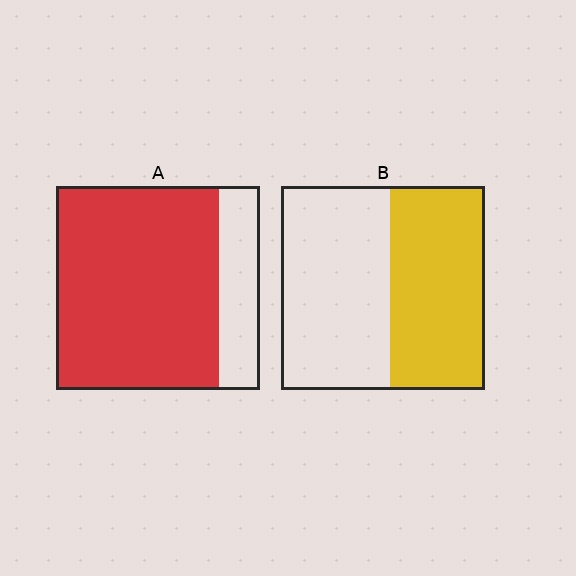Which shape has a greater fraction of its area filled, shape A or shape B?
Shape A.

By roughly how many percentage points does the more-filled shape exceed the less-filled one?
By roughly 35 percentage points (A over B).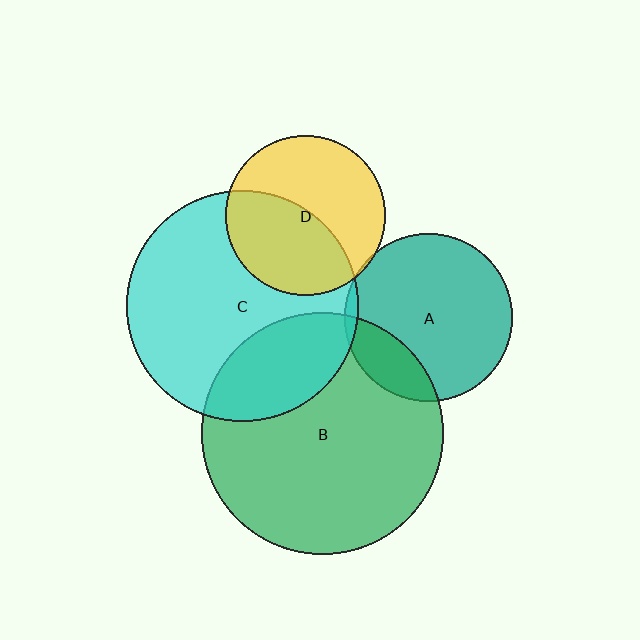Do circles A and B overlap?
Yes.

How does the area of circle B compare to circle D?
Approximately 2.3 times.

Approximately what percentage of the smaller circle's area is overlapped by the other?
Approximately 20%.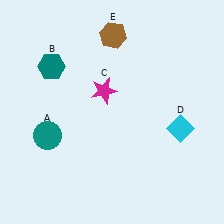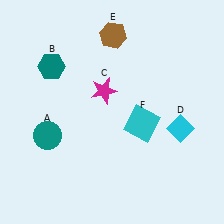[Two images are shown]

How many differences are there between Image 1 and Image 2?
There is 1 difference between the two images.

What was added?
A cyan square (F) was added in Image 2.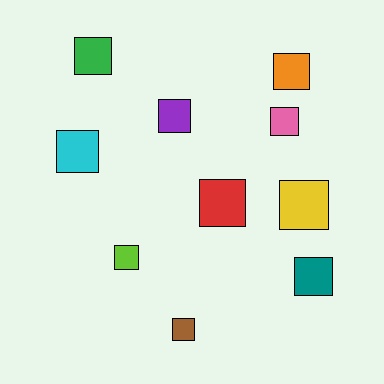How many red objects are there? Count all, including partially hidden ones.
There is 1 red object.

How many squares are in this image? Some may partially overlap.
There are 10 squares.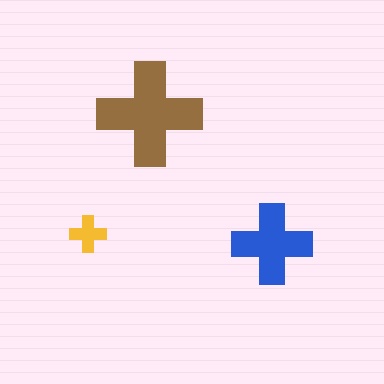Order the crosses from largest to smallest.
the brown one, the blue one, the yellow one.